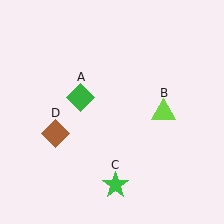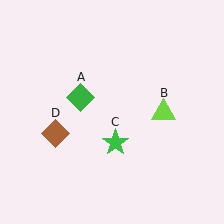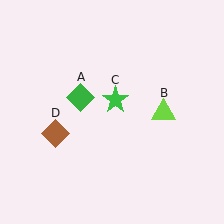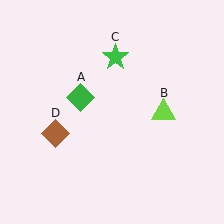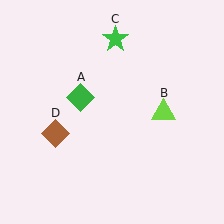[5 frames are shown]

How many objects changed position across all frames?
1 object changed position: green star (object C).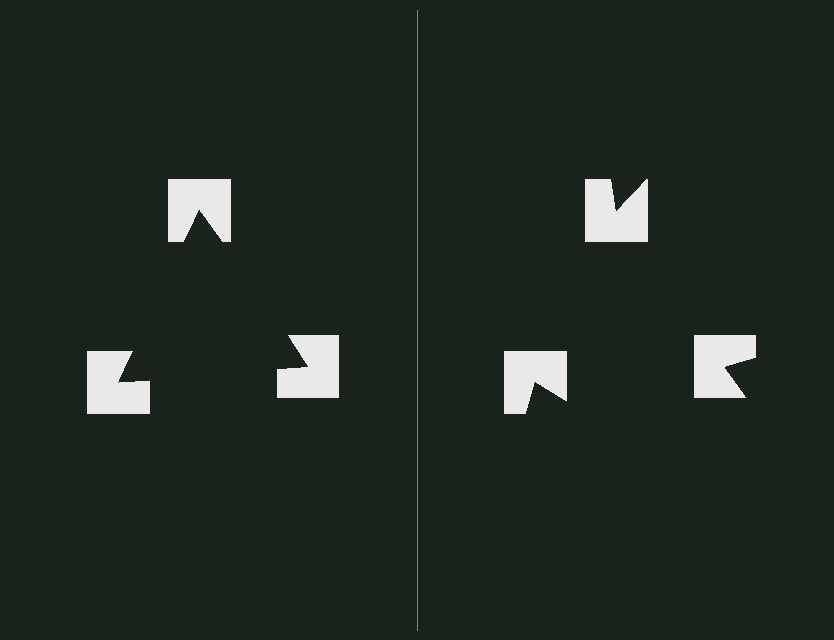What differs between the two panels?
The notched squares are positioned identically on both sides; only the wedge orientations differ. On the left they align to a triangle; on the right they are misaligned.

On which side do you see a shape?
An illusory triangle appears on the left side. On the right side the wedge cuts are rotated, so no coherent shape forms.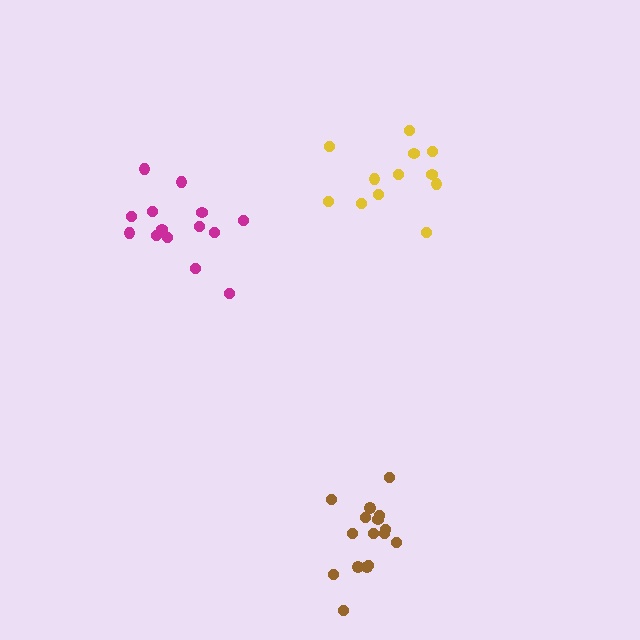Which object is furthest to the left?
The magenta cluster is leftmost.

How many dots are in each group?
Group 1: 14 dots, Group 2: 12 dots, Group 3: 16 dots (42 total).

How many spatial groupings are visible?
There are 3 spatial groupings.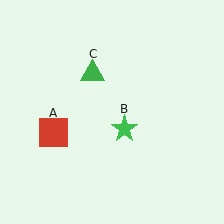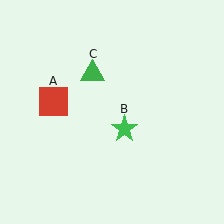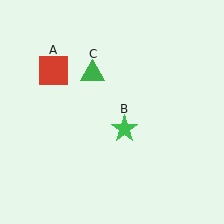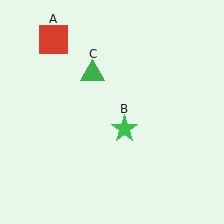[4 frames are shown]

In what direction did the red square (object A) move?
The red square (object A) moved up.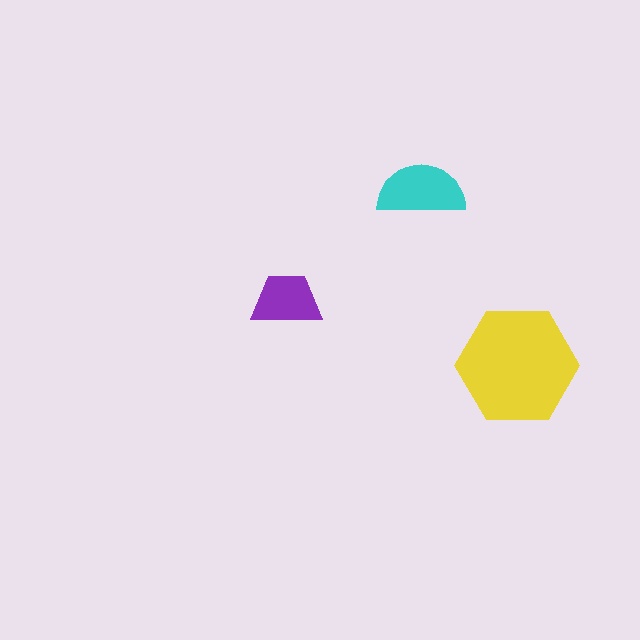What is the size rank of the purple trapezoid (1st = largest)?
3rd.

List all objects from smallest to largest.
The purple trapezoid, the cyan semicircle, the yellow hexagon.